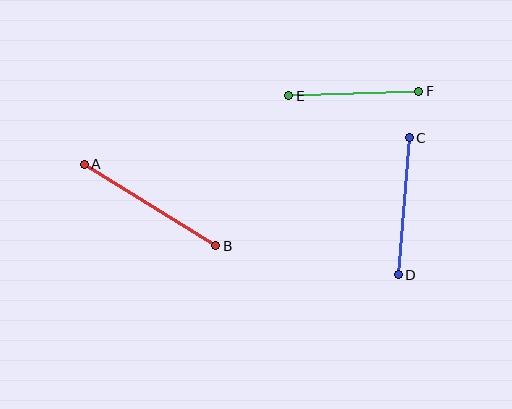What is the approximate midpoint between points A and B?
The midpoint is at approximately (150, 205) pixels.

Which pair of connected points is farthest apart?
Points A and B are farthest apart.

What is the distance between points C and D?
The distance is approximately 137 pixels.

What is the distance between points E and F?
The distance is approximately 131 pixels.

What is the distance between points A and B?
The distance is approximately 155 pixels.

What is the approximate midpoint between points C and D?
The midpoint is at approximately (404, 206) pixels.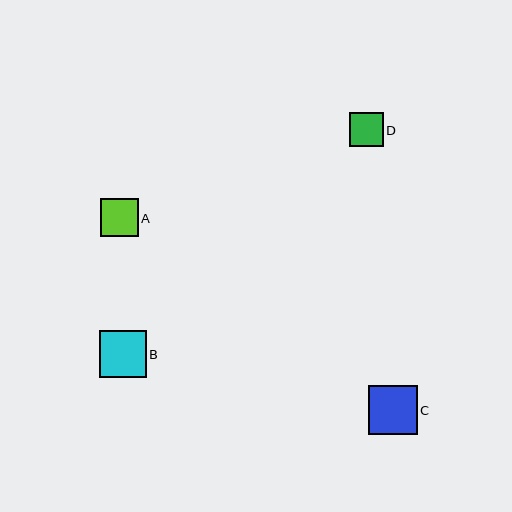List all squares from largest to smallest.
From largest to smallest: C, B, A, D.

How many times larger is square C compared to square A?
Square C is approximately 1.3 times the size of square A.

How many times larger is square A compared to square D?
Square A is approximately 1.1 times the size of square D.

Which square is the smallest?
Square D is the smallest with a size of approximately 34 pixels.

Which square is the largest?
Square C is the largest with a size of approximately 49 pixels.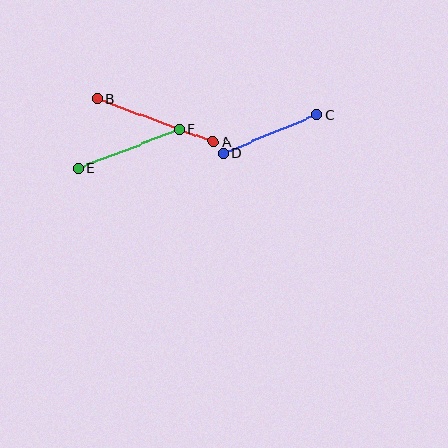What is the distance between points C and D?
The distance is approximately 102 pixels.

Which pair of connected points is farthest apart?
Points A and B are farthest apart.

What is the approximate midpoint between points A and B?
The midpoint is at approximately (155, 120) pixels.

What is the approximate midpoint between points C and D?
The midpoint is at approximately (270, 134) pixels.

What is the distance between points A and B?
The distance is approximately 124 pixels.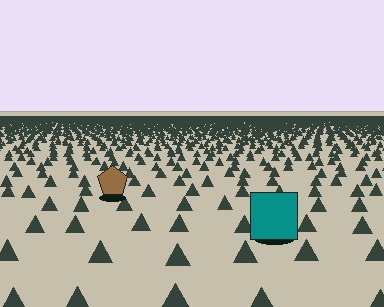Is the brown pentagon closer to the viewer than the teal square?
No. The teal square is closer — you can tell from the texture gradient: the ground texture is coarser near it.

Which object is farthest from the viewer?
The brown pentagon is farthest from the viewer. It appears smaller and the ground texture around it is denser.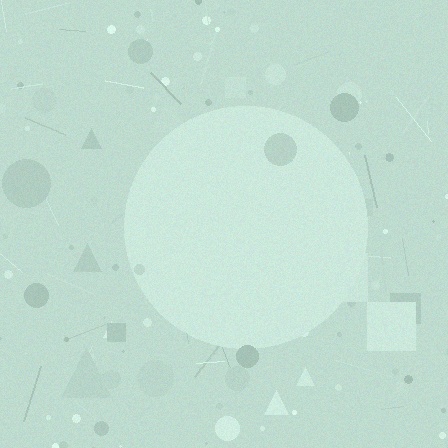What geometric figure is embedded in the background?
A circle is embedded in the background.